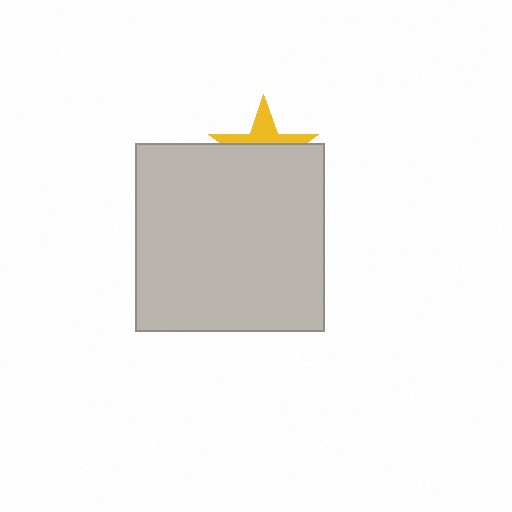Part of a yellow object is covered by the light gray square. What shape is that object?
It is a star.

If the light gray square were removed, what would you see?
You would see the complete yellow star.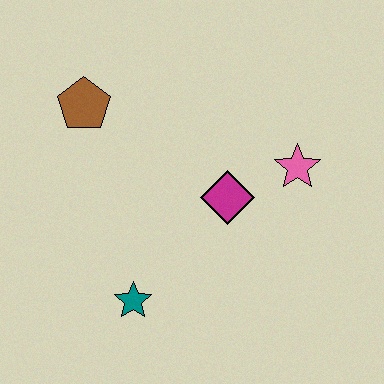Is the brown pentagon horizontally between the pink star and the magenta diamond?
No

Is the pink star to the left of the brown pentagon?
No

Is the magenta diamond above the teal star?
Yes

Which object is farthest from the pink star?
The brown pentagon is farthest from the pink star.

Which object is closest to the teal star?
The magenta diamond is closest to the teal star.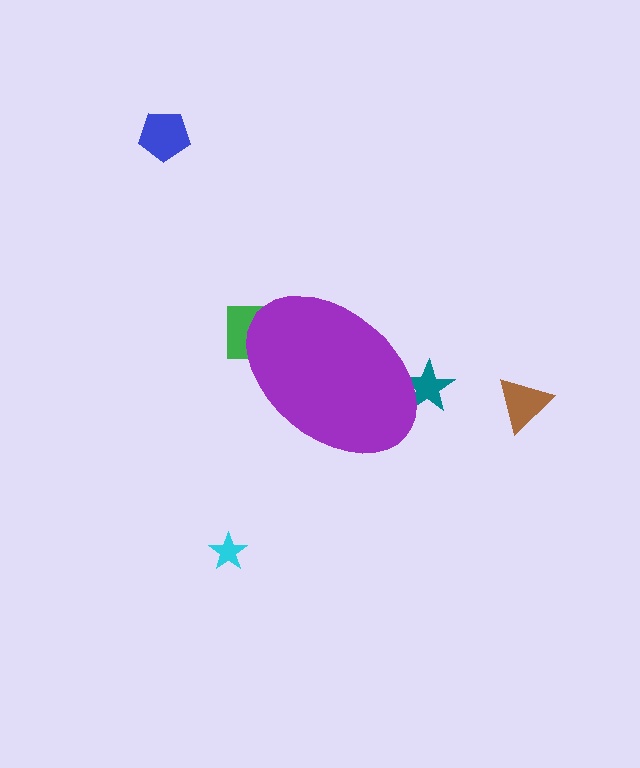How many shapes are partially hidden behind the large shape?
2 shapes are partially hidden.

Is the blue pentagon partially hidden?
No, the blue pentagon is fully visible.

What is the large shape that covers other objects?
A purple ellipse.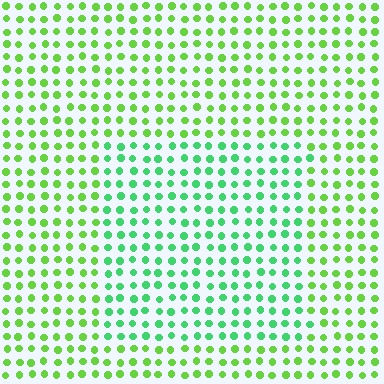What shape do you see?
I see a rectangle.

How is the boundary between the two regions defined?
The boundary is defined purely by a slight shift in hue (about 34 degrees). Spacing, size, and orientation are identical on both sides.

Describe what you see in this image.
The image is filled with small lime elements in a uniform arrangement. A rectangle-shaped region is visible where the elements are tinted to a slightly different hue, forming a subtle color boundary.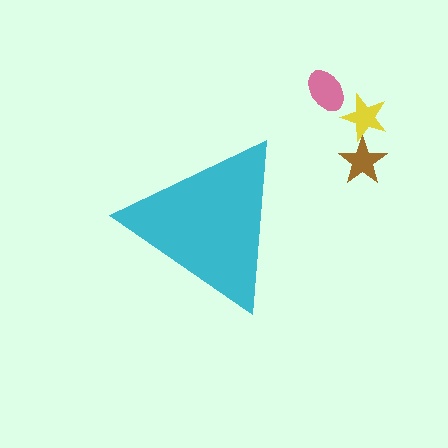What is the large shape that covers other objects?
A cyan triangle.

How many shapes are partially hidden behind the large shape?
0 shapes are partially hidden.